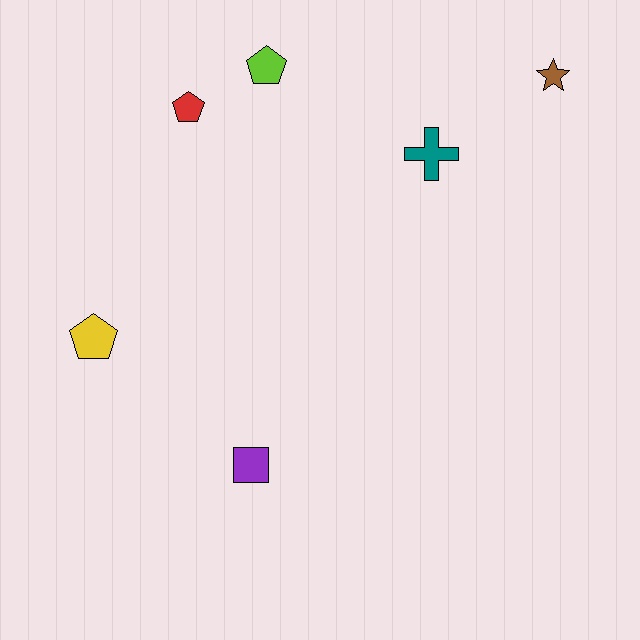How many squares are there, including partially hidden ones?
There is 1 square.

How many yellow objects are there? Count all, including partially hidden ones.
There is 1 yellow object.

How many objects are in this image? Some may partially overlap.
There are 6 objects.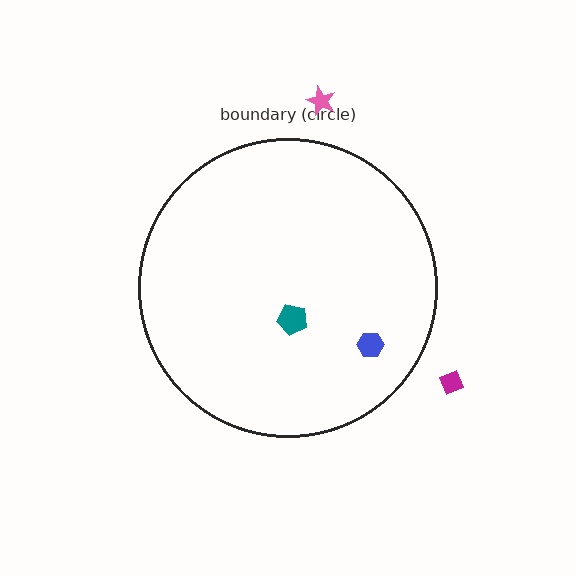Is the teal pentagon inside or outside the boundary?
Inside.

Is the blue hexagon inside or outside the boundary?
Inside.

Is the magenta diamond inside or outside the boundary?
Outside.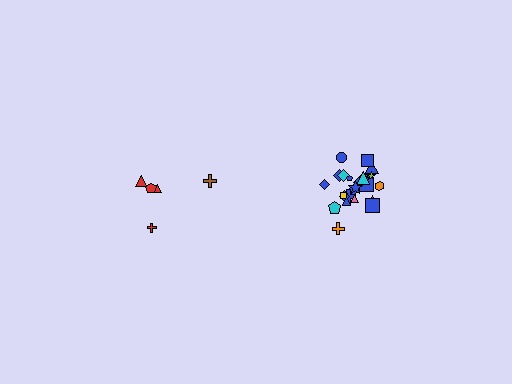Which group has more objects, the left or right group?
The right group.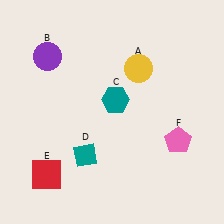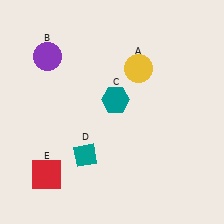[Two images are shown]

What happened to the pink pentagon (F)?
The pink pentagon (F) was removed in Image 2. It was in the bottom-right area of Image 1.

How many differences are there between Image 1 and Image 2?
There is 1 difference between the two images.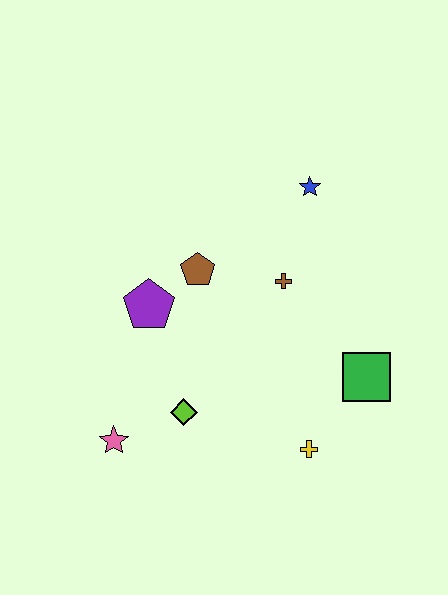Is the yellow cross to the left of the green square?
Yes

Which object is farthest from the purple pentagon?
The green square is farthest from the purple pentagon.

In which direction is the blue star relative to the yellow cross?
The blue star is above the yellow cross.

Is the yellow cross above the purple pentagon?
No